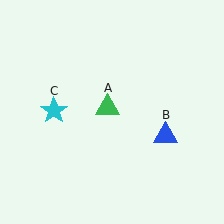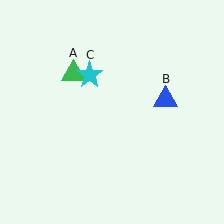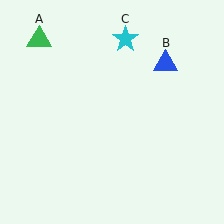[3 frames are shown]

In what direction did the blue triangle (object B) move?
The blue triangle (object B) moved up.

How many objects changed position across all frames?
3 objects changed position: green triangle (object A), blue triangle (object B), cyan star (object C).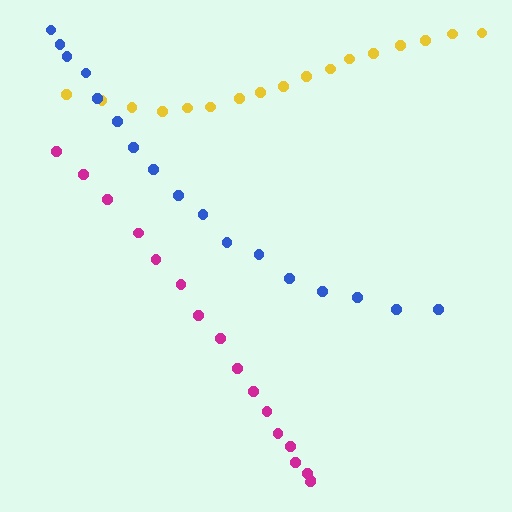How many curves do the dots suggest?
There are 3 distinct paths.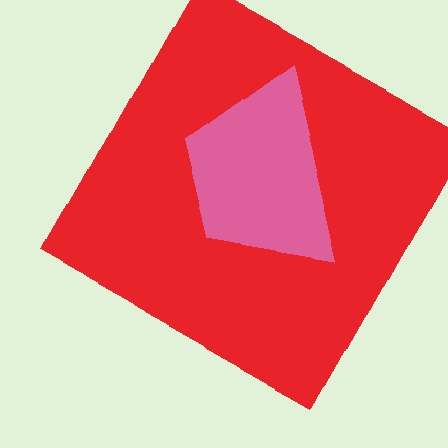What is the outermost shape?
The red square.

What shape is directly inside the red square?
The pink trapezoid.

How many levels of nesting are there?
2.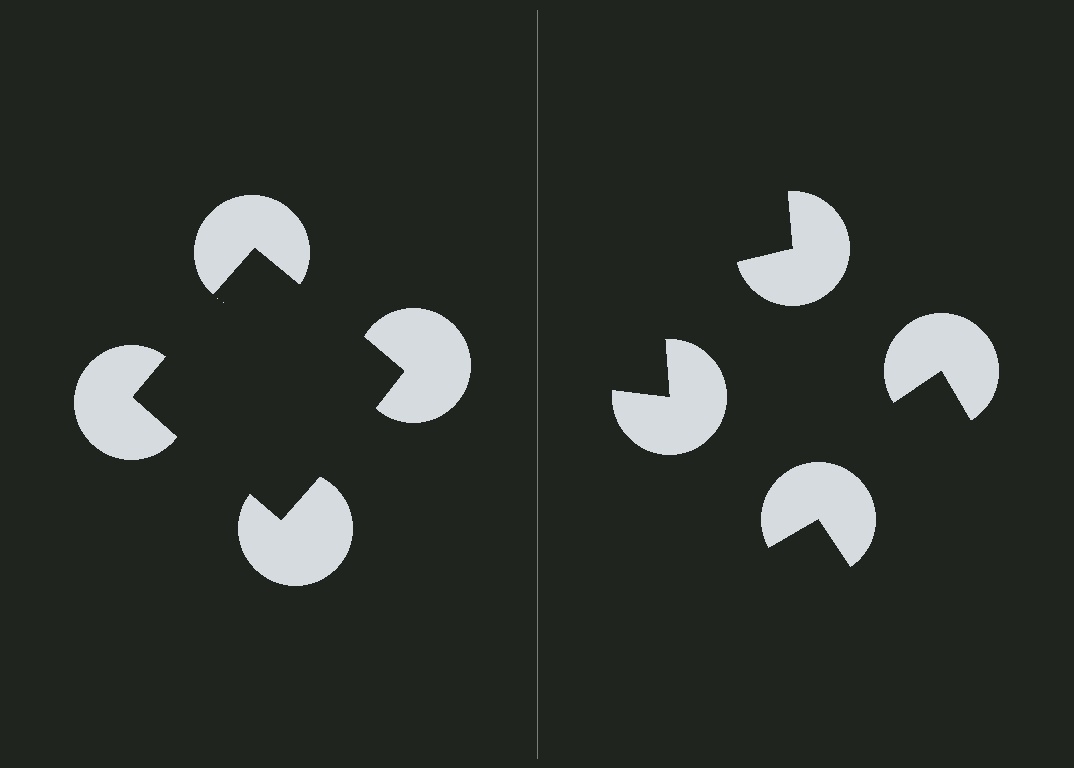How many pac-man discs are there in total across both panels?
8 — 4 on each side.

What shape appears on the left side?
An illusory square.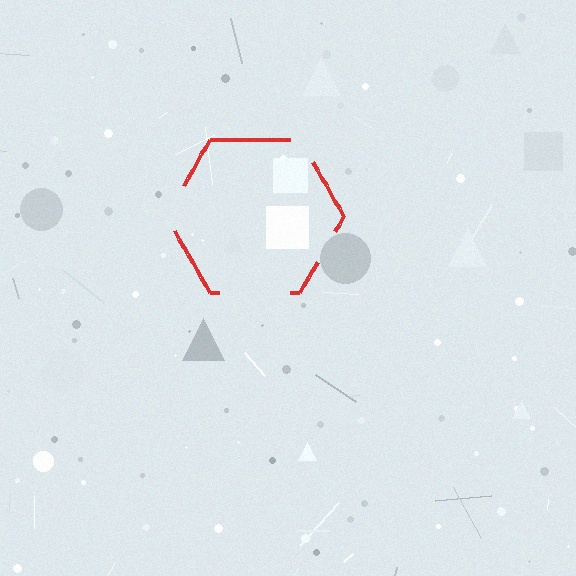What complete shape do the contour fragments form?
The contour fragments form a hexagon.